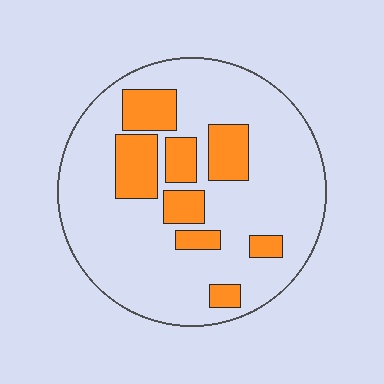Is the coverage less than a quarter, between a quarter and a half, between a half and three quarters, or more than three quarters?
Less than a quarter.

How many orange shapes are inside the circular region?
8.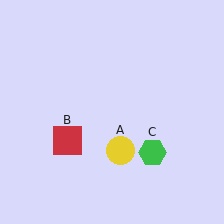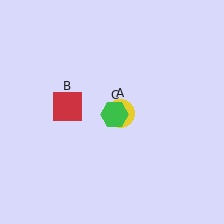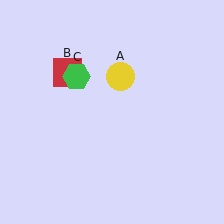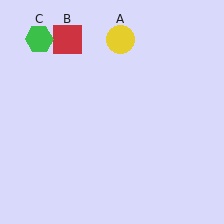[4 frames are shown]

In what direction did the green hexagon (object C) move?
The green hexagon (object C) moved up and to the left.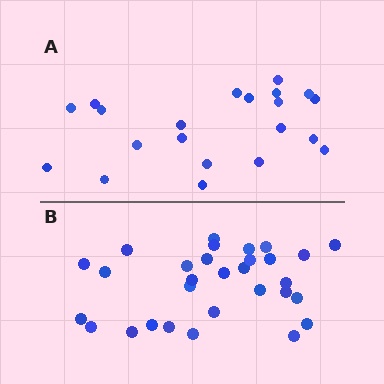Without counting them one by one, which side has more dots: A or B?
Region B (the bottom region) has more dots.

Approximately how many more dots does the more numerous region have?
Region B has roughly 8 or so more dots than region A.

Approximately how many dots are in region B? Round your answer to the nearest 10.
About 30 dots.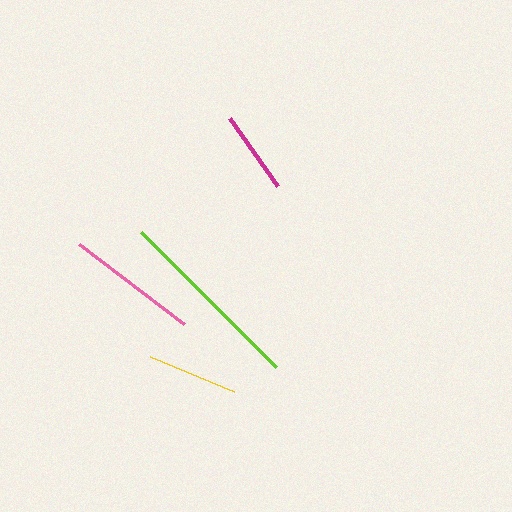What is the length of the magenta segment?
The magenta segment is approximately 83 pixels long.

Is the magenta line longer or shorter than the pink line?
The pink line is longer than the magenta line.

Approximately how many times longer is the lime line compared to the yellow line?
The lime line is approximately 2.1 times the length of the yellow line.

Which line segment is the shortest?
The magenta line is the shortest at approximately 83 pixels.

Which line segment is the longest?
The lime line is the longest at approximately 191 pixels.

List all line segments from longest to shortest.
From longest to shortest: lime, pink, yellow, magenta.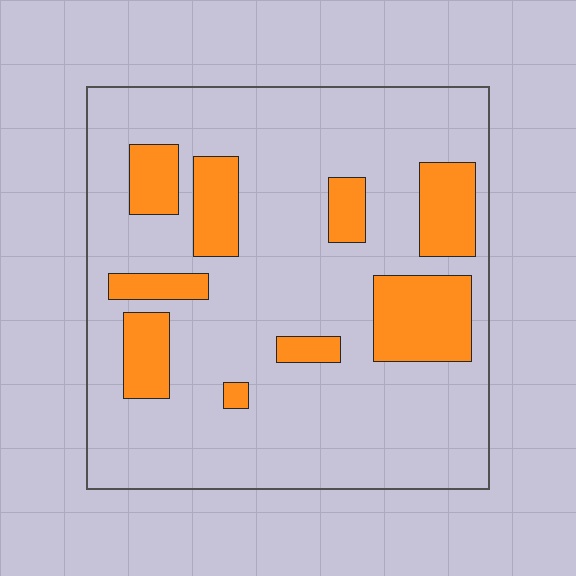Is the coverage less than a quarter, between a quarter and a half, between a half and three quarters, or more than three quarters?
Less than a quarter.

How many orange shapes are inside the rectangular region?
9.